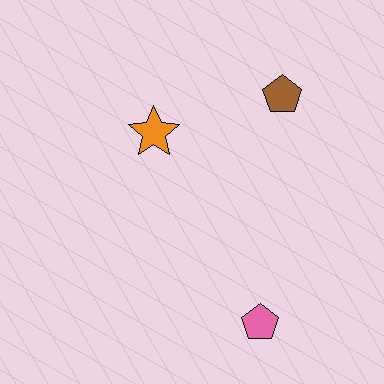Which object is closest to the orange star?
The brown pentagon is closest to the orange star.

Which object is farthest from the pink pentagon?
The brown pentagon is farthest from the pink pentagon.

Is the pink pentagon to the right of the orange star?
Yes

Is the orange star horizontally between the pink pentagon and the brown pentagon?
No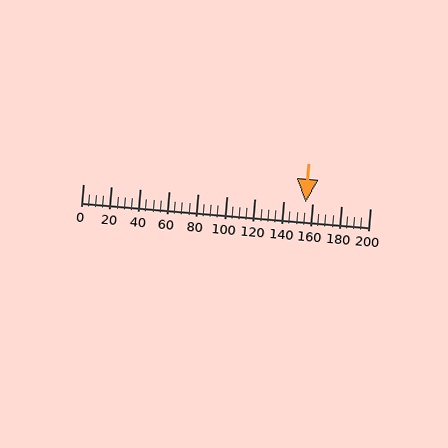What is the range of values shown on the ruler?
The ruler shows values from 0 to 200.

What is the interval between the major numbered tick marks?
The major tick marks are spaced 20 units apart.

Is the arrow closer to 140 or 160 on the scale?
The arrow is closer to 160.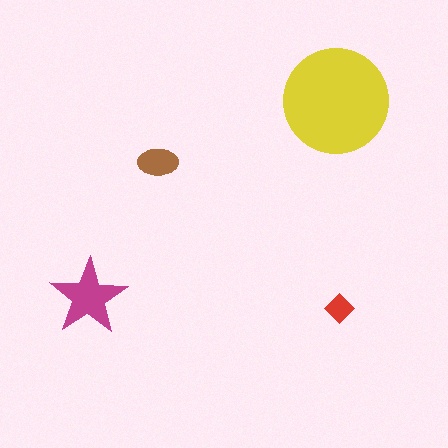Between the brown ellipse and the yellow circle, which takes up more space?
The yellow circle.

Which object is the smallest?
The red diamond.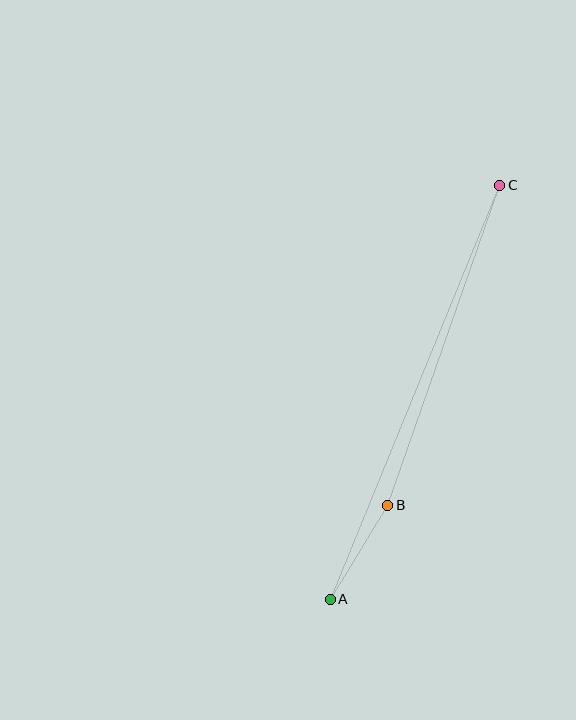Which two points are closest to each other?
Points A and B are closest to each other.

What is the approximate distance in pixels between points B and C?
The distance between B and C is approximately 339 pixels.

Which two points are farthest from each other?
Points A and C are farthest from each other.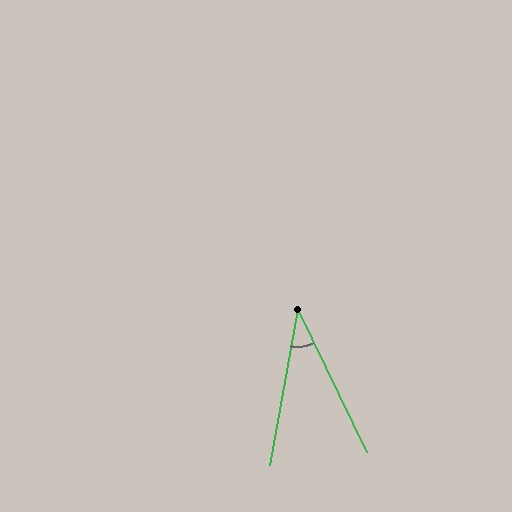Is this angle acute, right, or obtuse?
It is acute.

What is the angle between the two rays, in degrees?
Approximately 36 degrees.